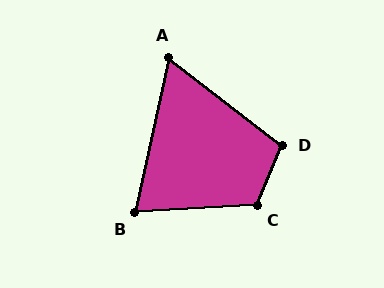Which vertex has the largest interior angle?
C, at approximately 115 degrees.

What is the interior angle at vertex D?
Approximately 106 degrees (obtuse).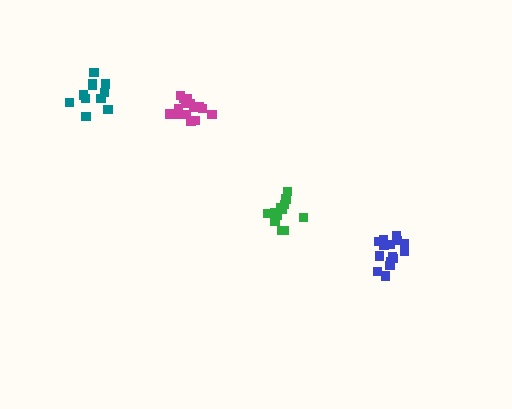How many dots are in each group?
Group 1: 12 dots, Group 2: 11 dots, Group 3: 15 dots, Group 4: 15 dots (53 total).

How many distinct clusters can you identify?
There are 4 distinct clusters.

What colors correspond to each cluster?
The clusters are colored: green, teal, magenta, blue.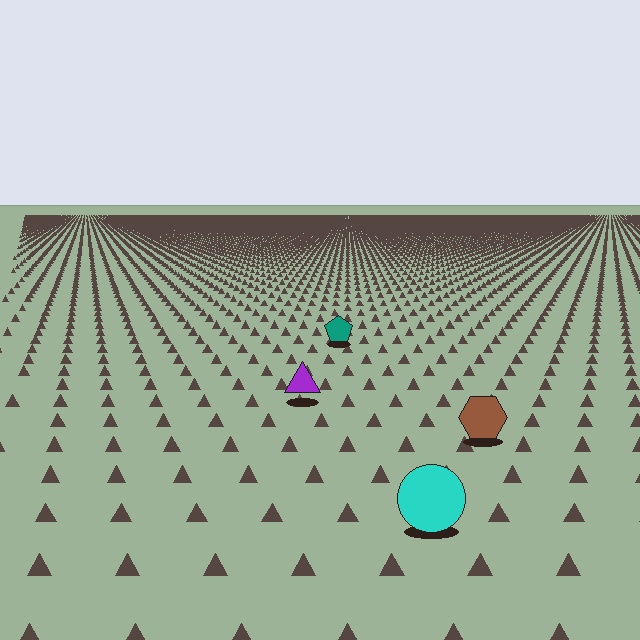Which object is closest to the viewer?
The cyan circle is closest. The texture marks near it are larger and more spread out.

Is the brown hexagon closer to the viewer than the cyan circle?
No. The cyan circle is closer — you can tell from the texture gradient: the ground texture is coarser near it.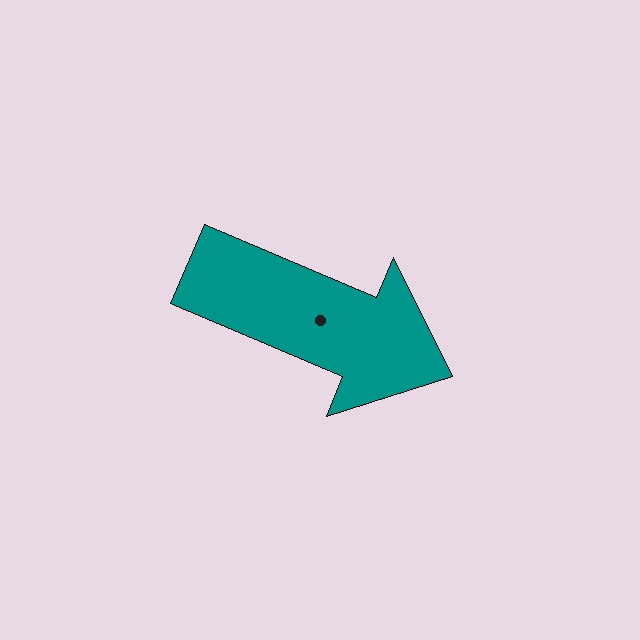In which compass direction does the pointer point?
Southeast.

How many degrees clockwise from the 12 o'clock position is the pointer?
Approximately 113 degrees.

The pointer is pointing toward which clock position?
Roughly 4 o'clock.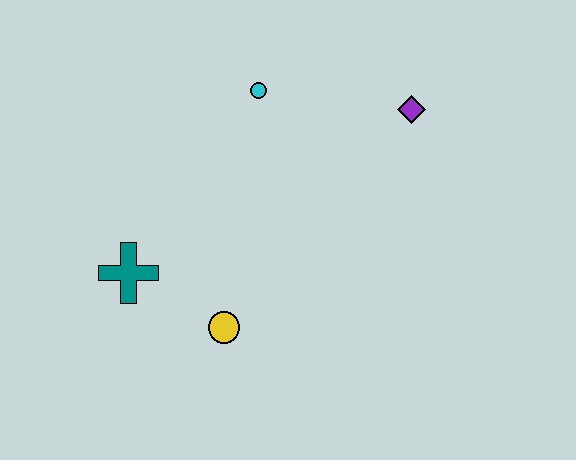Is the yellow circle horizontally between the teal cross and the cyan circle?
Yes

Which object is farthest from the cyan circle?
The yellow circle is farthest from the cyan circle.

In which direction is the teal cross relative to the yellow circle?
The teal cross is to the left of the yellow circle.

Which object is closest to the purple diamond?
The cyan circle is closest to the purple diamond.